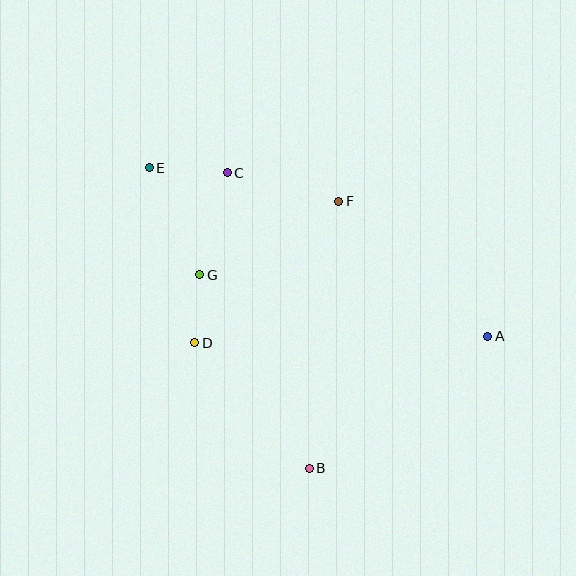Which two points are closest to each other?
Points D and G are closest to each other.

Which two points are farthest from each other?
Points A and E are farthest from each other.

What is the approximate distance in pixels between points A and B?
The distance between A and B is approximately 222 pixels.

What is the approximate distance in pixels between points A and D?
The distance between A and D is approximately 293 pixels.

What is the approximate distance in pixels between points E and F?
The distance between E and F is approximately 193 pixels.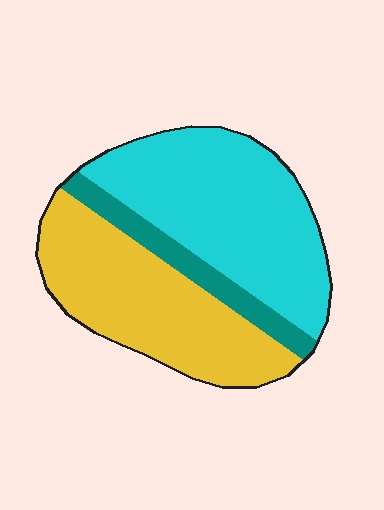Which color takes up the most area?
Cyan, at roughly 45%.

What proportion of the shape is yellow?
Yellow takes up about two fifths (2/5) of the shape.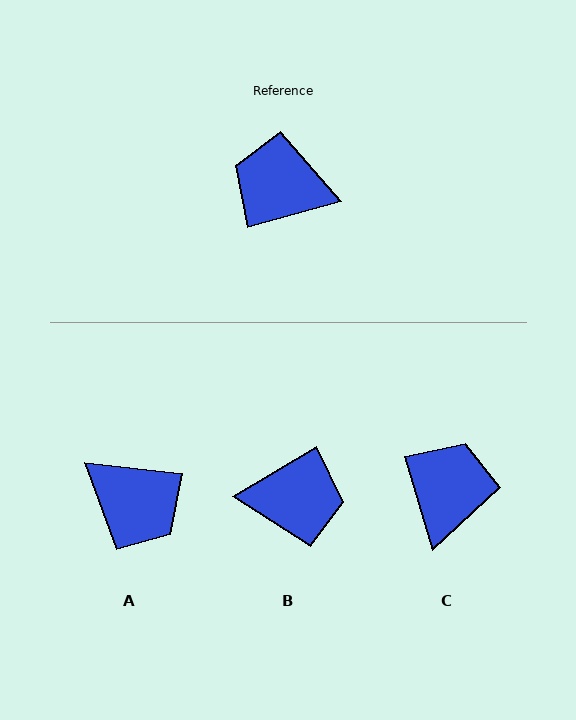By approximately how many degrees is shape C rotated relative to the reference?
Approximately 88 degrees clockwise.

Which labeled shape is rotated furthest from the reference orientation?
B, about 164 degrees away.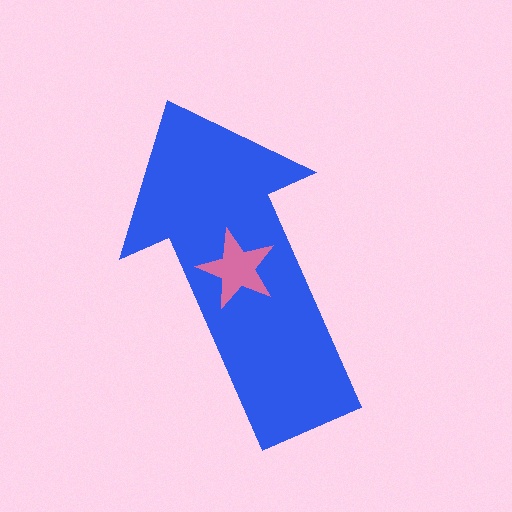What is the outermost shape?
The blue arrow.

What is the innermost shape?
The pink star.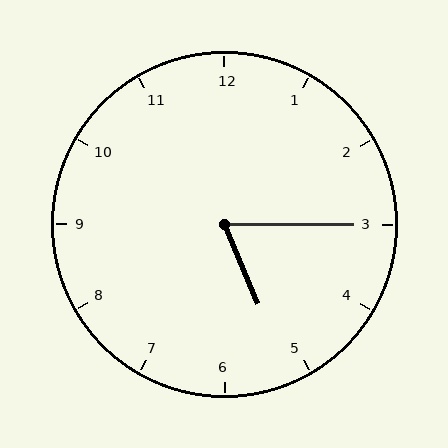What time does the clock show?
5:15.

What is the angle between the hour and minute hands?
Approximately 68 degrees.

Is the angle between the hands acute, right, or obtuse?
It is acute.